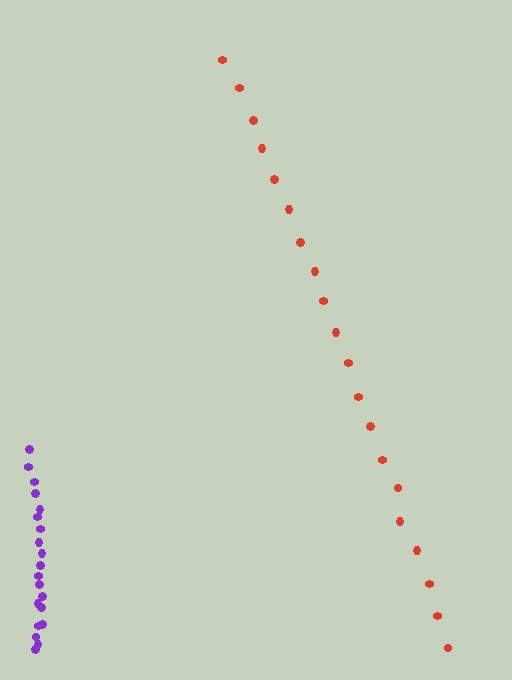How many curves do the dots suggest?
There are 2 distinct paths.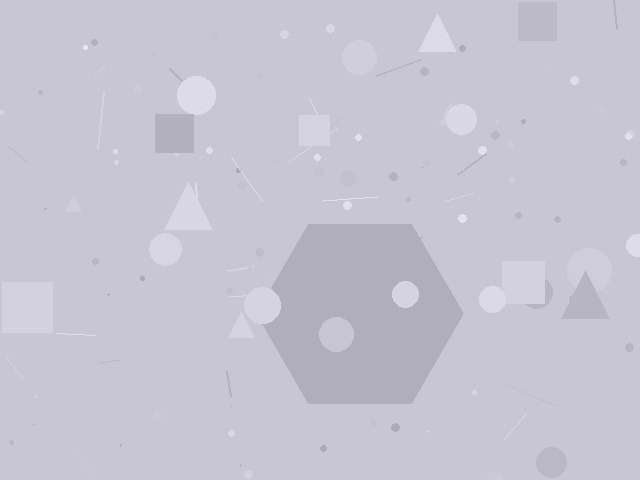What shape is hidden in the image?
A hexagon is hidden in the image.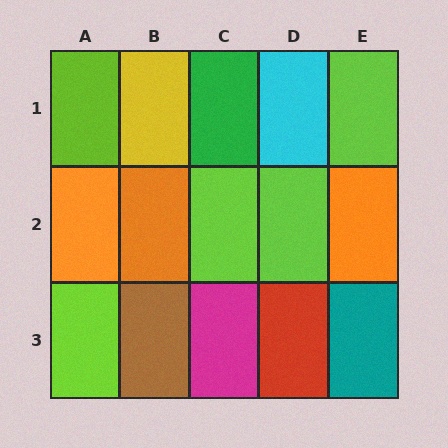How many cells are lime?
5 cells are lime.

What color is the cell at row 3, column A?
Lime.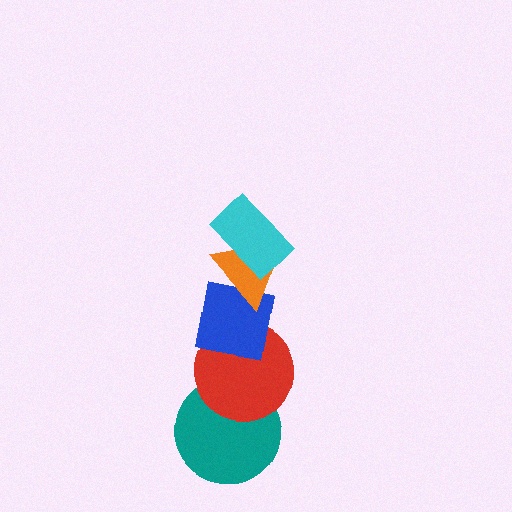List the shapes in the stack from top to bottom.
From top to bottom: the cyan rectangle, the orange triangle, the blue square, the red circle, the teal circle.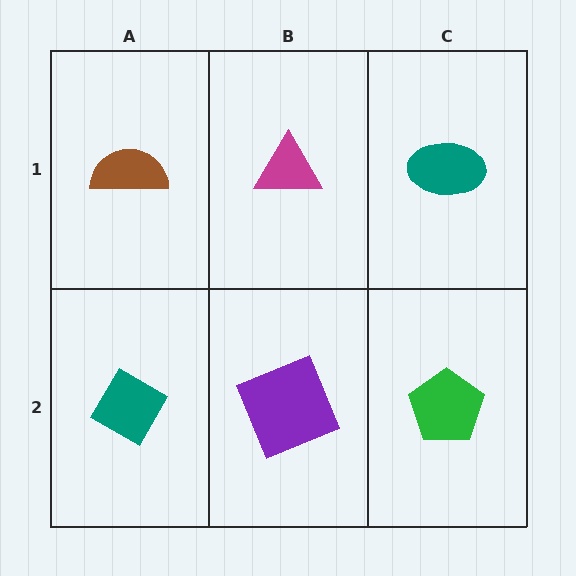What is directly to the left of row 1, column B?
A brown semicircle.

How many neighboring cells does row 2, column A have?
2.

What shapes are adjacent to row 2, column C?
A teal ellipse (row 1, column C), a purple square (row 2, column B).